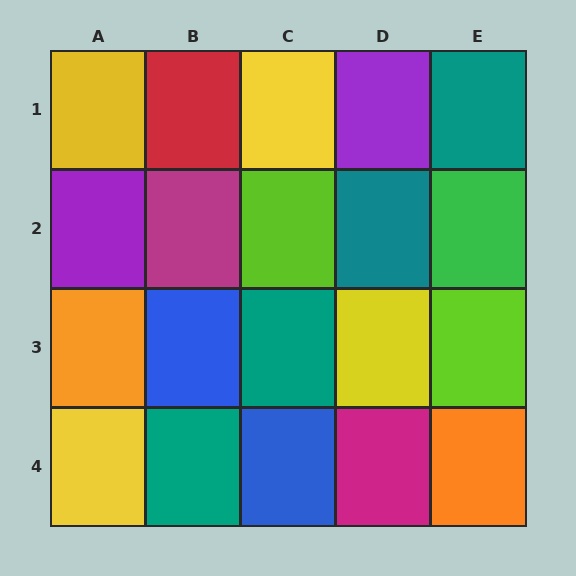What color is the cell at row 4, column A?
Yellow.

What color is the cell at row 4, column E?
Orange.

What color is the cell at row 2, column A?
Purple.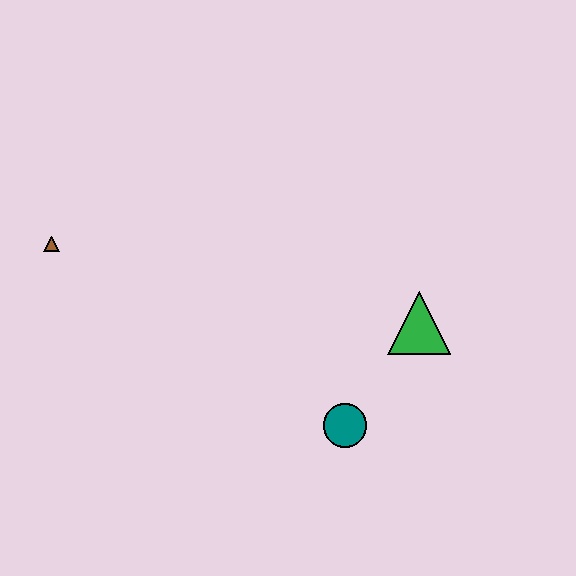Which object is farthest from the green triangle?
The brown triangle is farthest from the green triangle.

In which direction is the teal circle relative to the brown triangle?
The teal circle is to the right of the brown triangle.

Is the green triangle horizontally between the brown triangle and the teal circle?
No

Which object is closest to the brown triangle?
The teal circle is closest to the brown triangle.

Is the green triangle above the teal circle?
Yes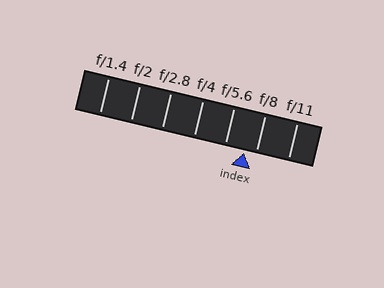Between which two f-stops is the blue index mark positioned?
The index mark is between f/5.6 and f/8.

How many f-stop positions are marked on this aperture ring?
There are 7 f-stop positions marked.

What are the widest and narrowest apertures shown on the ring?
The widest aperture shown is f/1.4 and the narrowest is f/11.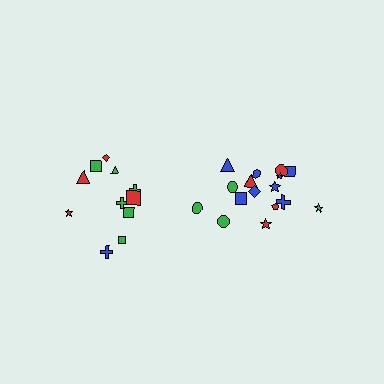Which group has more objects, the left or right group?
The right group.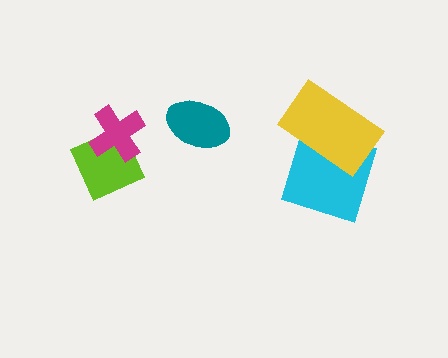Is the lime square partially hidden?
Yes, it is partially covered by another shape.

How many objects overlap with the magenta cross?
1 object overlaps with the magenta cross.